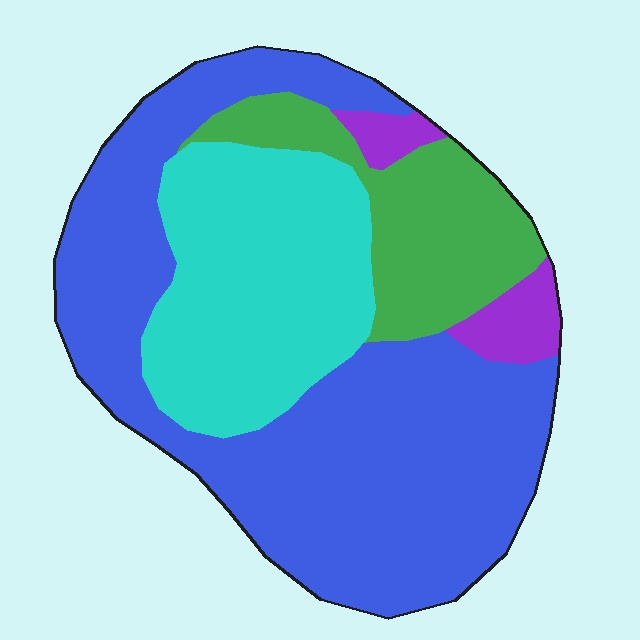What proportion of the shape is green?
Green takes up about one sixth (1/6) of the shape.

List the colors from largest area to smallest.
From largest to smallest: blue, cyan, green, purple.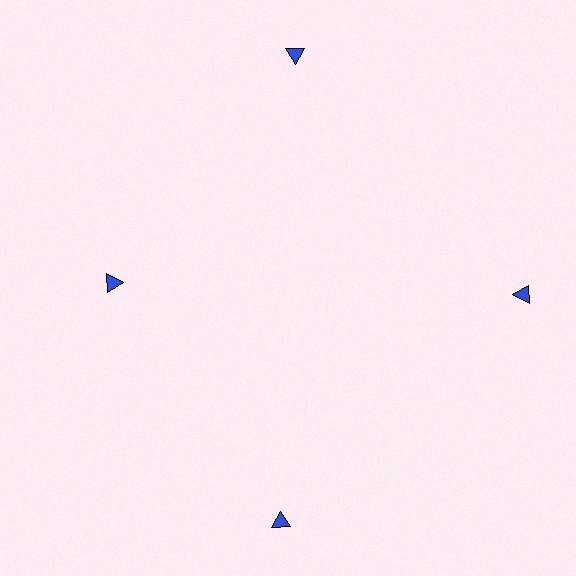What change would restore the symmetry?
The symmetry would be restored by moving it outward, back onto the ring so that all 4 triangles sit at equal angles and equal distance from the center.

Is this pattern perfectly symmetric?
No. The 4 blue triangles are arranged in a ring, but one element near the 9 o'clock position is pulled inward toward the center, breaking the 4-fold rotational symmetry.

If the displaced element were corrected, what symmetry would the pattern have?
It would have 4-fold rotational symmetry — the pattern would map onto itself every 90 degrees.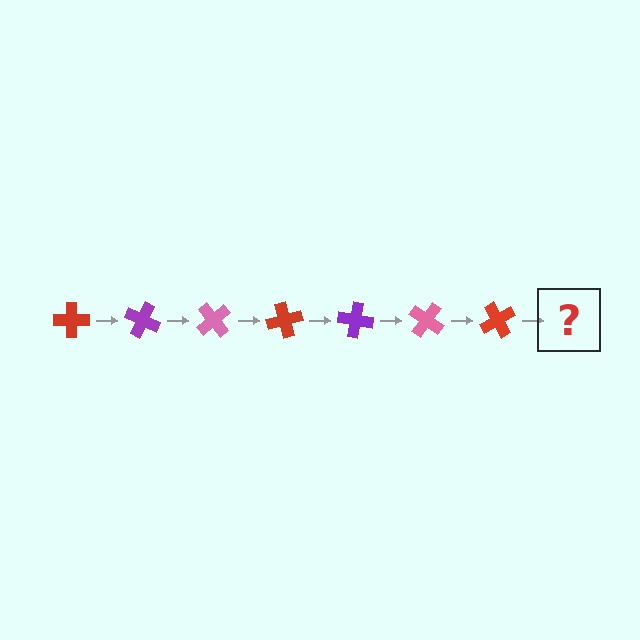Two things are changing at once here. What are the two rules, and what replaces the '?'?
The two rules are that it rotates 25 degrees each step and the color cycles through red, purple, and pink. The '?' should be a purple cross, rotated 175 degrees from the start.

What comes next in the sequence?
The next element should be a purple cross, rotated 175 degrees from the start.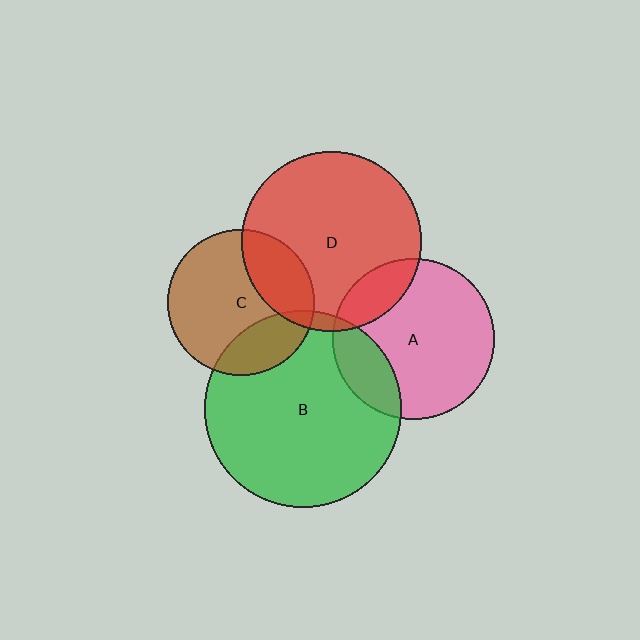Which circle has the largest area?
Circle B (green).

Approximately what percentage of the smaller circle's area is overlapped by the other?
Approximately 25%.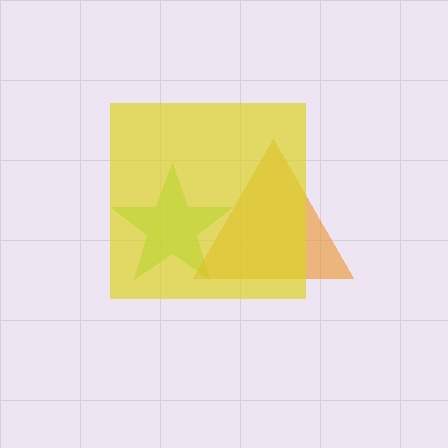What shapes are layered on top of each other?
The layered shapes are: a lime star, an orange triangle, a yellow square.